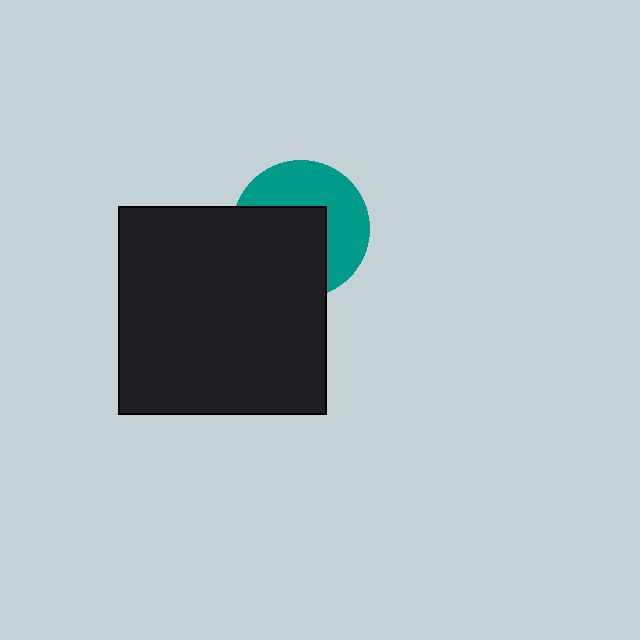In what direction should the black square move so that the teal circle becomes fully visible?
The black square should move toward the lower-left. That is the shortest direction to clear the overlap and leave the teal circle fully visible.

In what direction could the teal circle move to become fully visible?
The teal circle could move toward the upper-right. That would shift it out from behind the black square entirely.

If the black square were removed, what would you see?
You would see the complete teal circle.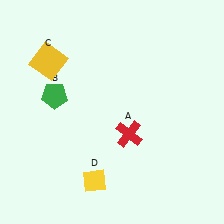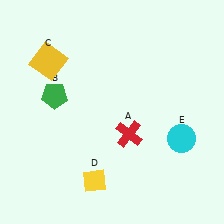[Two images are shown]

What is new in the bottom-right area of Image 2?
A cyan circle (E) was added in the bottom-right area of Image 2.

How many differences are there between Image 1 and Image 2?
There is 1 difference between the two images.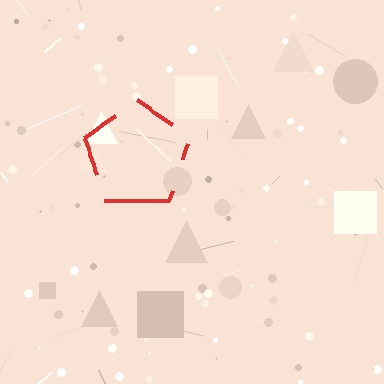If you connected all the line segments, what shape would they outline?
They would outline a pentagon.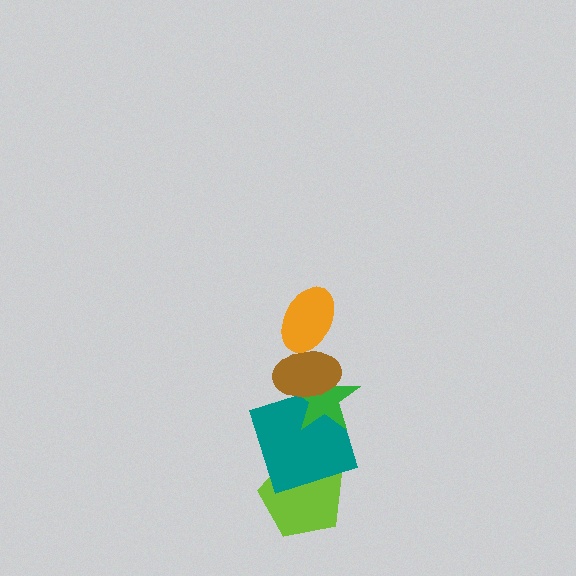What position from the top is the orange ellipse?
The orange ellipse is 1st from the top.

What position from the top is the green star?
The green star is 3rd from the top.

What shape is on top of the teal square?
The green star is on top of the teal square.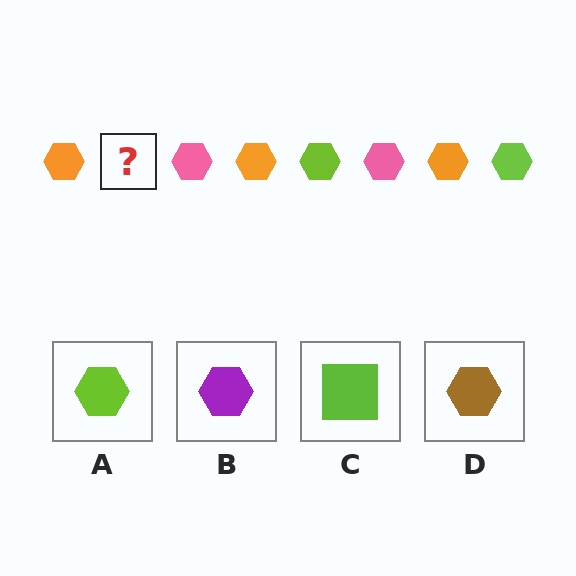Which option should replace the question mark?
Option A.